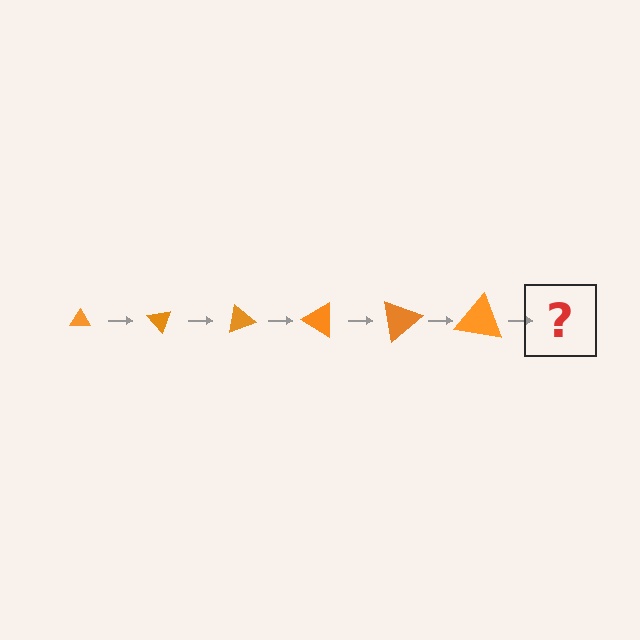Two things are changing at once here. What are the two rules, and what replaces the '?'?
The two rules are that the triangle grows larger each step and it rotates 50 degrees each step. The '?' should be a triangle, larger than the previous one and rotated 300 degrees from the start.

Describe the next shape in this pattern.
It should be a triangle, larger than the previous one and rotated 300 degrees from the start.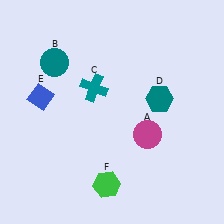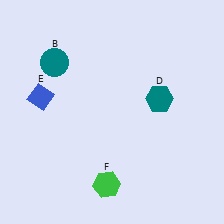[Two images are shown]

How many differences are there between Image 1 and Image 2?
There are 2 differences between the two images.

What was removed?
The teal cross (C), the magenta circle (A) were removed in Image 2.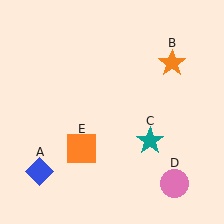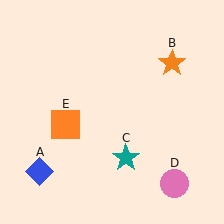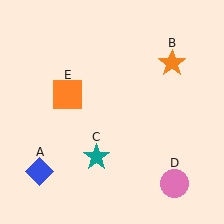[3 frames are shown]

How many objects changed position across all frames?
2 objects changed position: teal star (object C), orange square (object E).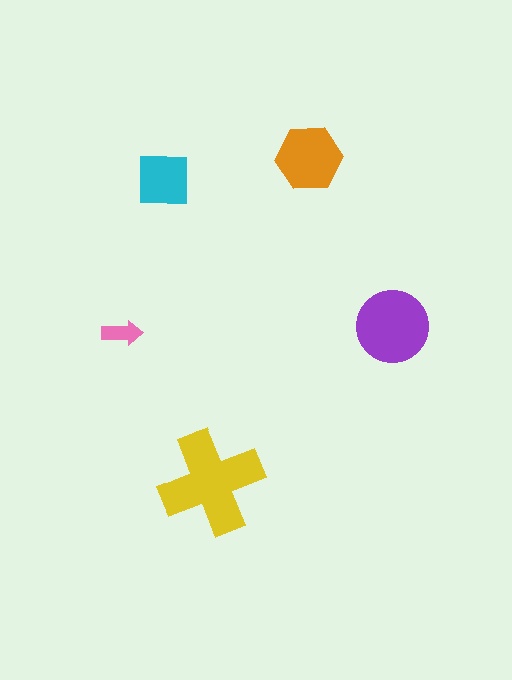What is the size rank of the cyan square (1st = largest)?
4th.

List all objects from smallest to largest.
The pink arrow, the cyan square, the orange hexagon, the purple circle, the yellow cross.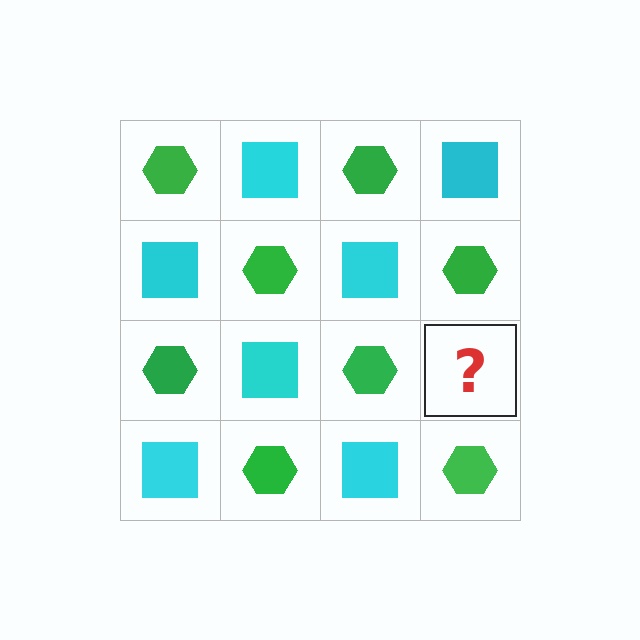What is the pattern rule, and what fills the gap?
The rule is that it alternates green hexagon and cyan square in a checkerboard pattern. The gap should be filled with a cyan square.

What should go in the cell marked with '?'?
The missing cell should contain a cyan square.